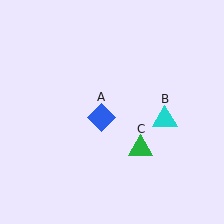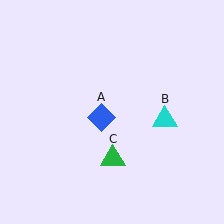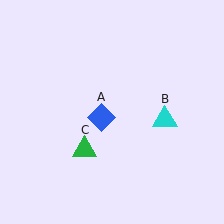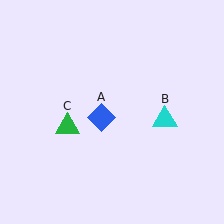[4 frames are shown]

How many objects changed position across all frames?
1 object changed position: green triangle (object C).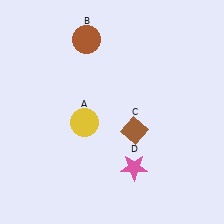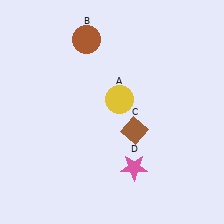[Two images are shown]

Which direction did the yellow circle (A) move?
The yellow circle (A) moved right.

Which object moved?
The yellow circle (A) moved right.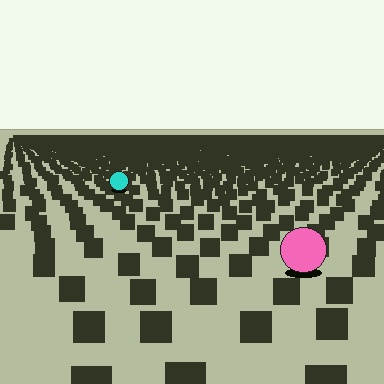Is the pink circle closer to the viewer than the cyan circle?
Yes. The pink circle is closer — you can tell from the texture gradient: the ground texture is coarser near it.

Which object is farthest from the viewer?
The cyan circle is farthest from the viewer. It appears smaller and the ground texture around it is denser.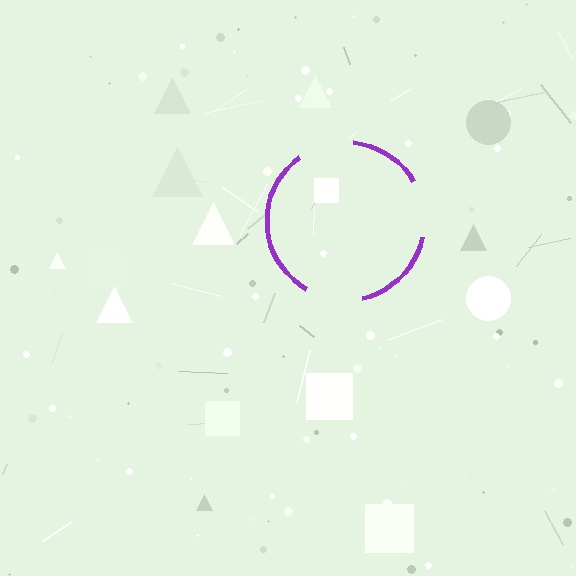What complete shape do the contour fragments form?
The contour fragments form a circle.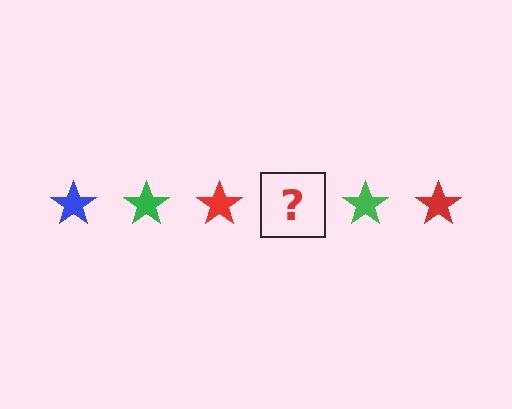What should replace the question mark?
The question mark should be replaced with a blue star.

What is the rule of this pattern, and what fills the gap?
The rule is that the pattern cycles through blue, green, red stars. The gap should be filled with a blue star.